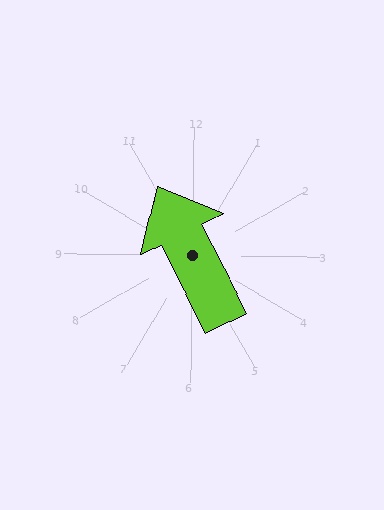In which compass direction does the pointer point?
Northwest.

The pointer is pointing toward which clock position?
Roughly 11 o'clock.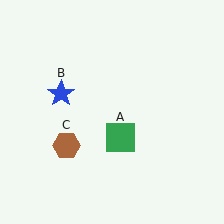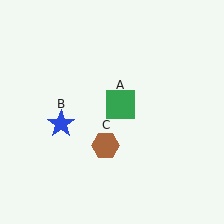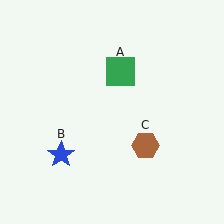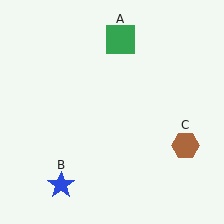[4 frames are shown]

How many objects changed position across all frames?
3 objects changed position: green square (object A), blue star (object B), brown hexagon (object C).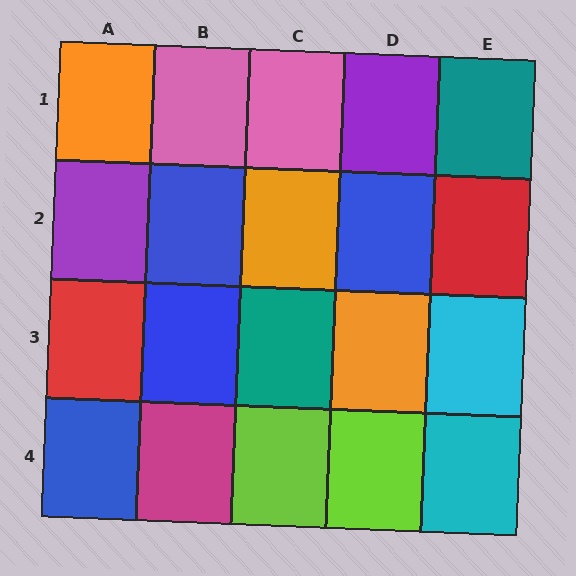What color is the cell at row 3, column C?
Teal.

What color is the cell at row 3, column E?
Cyan.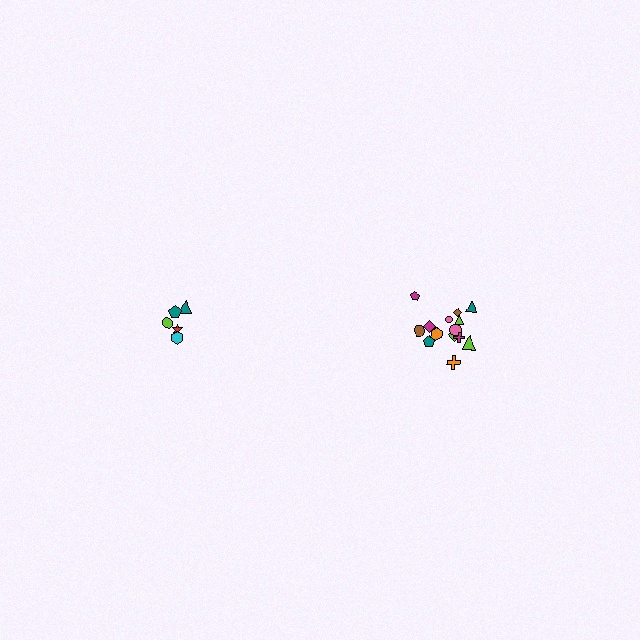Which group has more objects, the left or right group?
The right group.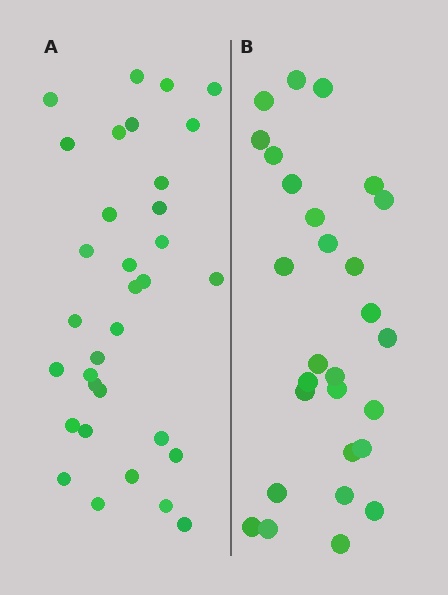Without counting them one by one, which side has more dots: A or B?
Region A (the left region) has more dots.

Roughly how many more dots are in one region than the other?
Region A has about 5 more dots than region B.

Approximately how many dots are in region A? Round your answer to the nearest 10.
About 30 dots. (The exact count is 33, which rounds to 30.)